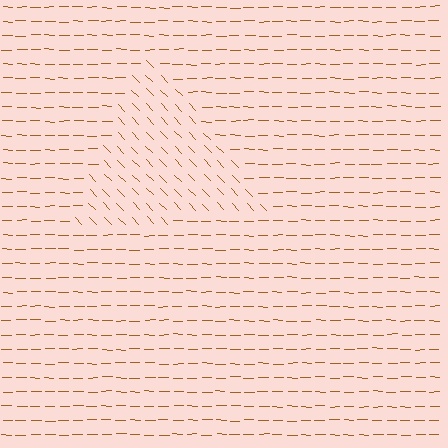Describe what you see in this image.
The image is filled with small brown line segments. A triangle region in the image has lines oriented differently from the surrounding lines, creating a visible texture boundary.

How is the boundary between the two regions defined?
The boundary is defined purely by a change in line orientation (approximately 45 degrees difference). All lines are the same color and thickness.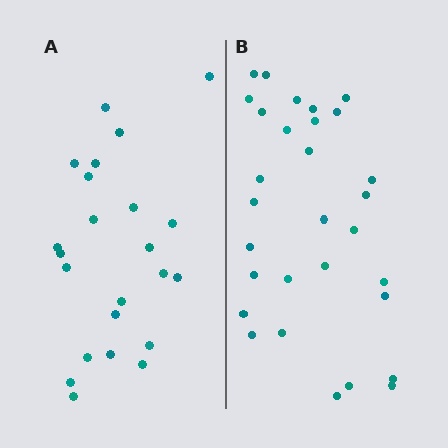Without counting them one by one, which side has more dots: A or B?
Region B (the right region) has more dots.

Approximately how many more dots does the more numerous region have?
Region B has roughly 8 or so more dots than region A.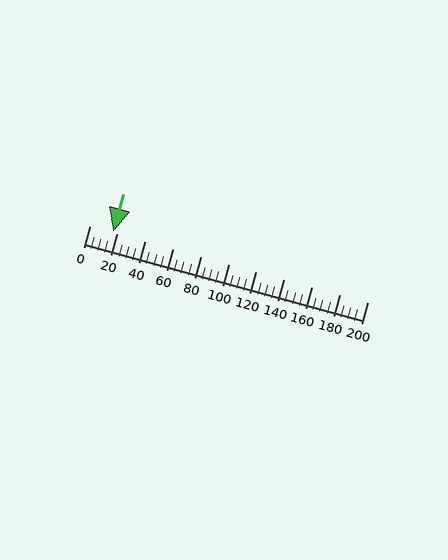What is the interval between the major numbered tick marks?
The major tick marks are spaced 20 units apart.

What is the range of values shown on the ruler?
The ruler shows values from 0 to 200.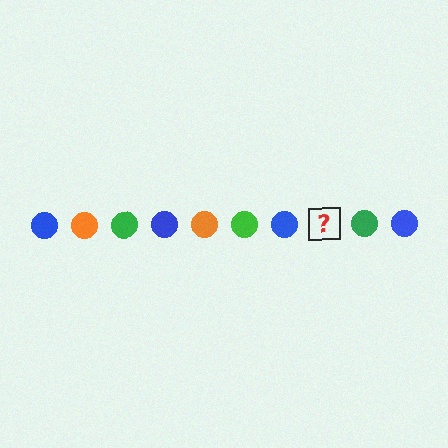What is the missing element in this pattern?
The missing element is an orange circle.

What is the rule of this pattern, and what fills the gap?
The rule is that the pattern cycles through blue, orange, green circles. The gap should be filled with an orange circle.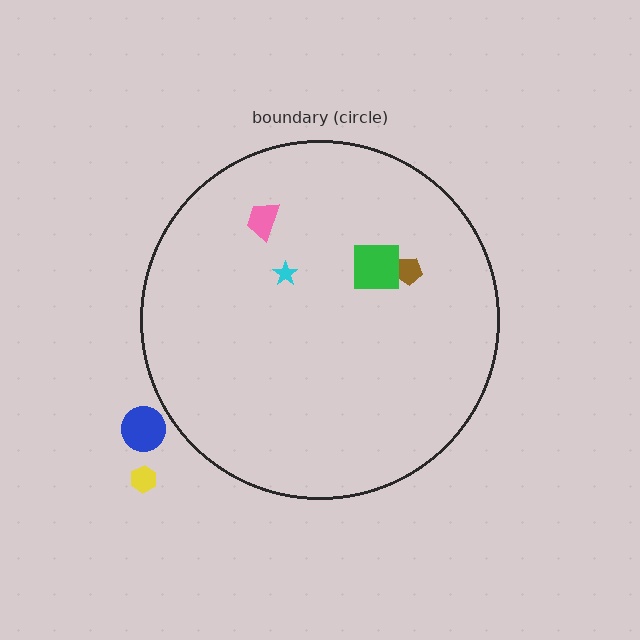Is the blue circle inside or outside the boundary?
Outside.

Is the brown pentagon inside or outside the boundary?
Inside.